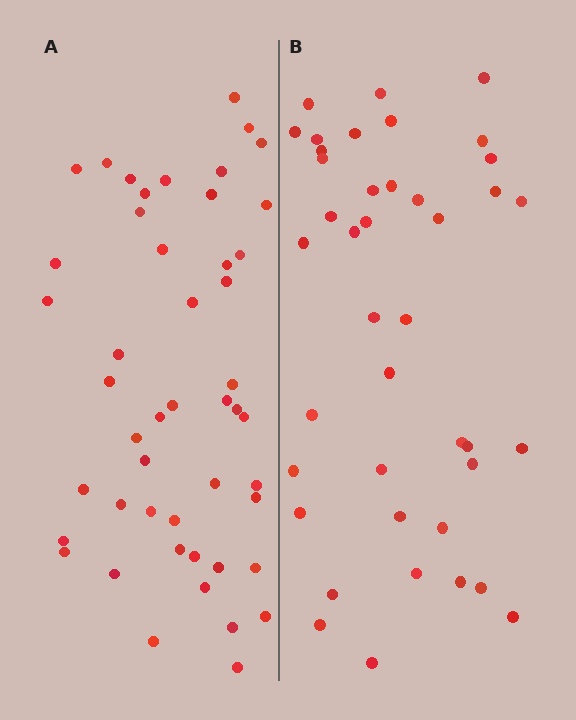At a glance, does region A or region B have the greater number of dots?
Region A (the left region) has more dots.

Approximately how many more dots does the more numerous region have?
Region A has roughly 8 or so more dots than region B.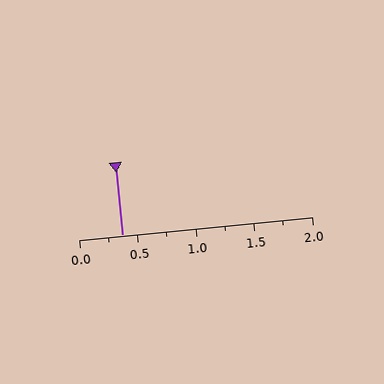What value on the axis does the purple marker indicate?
The marker indicates approximately 0.38.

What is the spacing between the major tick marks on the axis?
The major ticks are spaced 0.5 apart.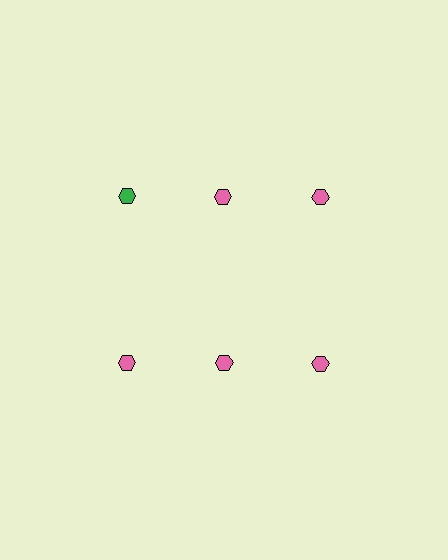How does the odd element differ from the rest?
It has a different color: green instead of pink.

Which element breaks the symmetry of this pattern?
The green hexagon in the top row, leftmost column breaks the symmetry. All other shapes are pink hexagons.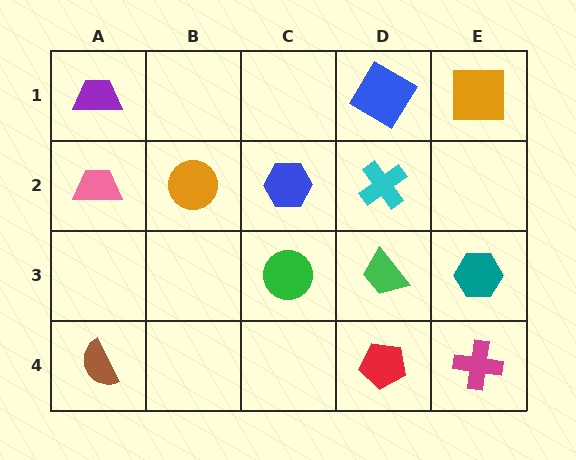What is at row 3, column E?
A teal hexagon.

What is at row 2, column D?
A cyan cross.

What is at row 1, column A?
A purple trapezoid.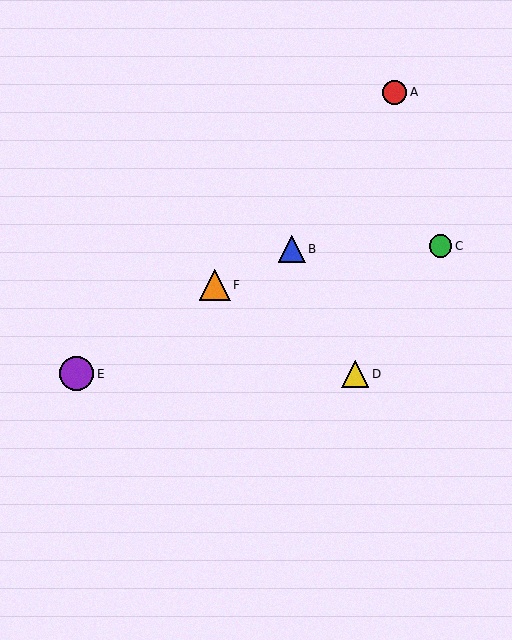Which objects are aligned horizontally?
Objects D, E are aligned horizontally.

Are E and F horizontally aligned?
No, E is at y≈374 and F is at y≈285.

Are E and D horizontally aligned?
Yes, both are at y≈374.